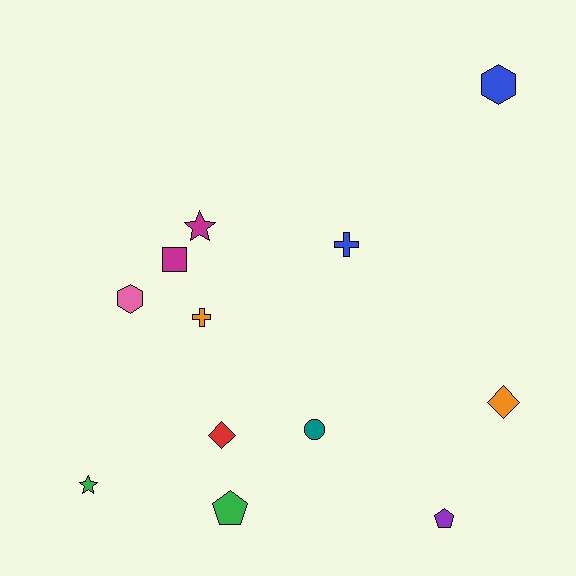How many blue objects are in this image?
There are 2 blue objects.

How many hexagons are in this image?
There are 2 hexagons.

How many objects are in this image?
There are 12 objects.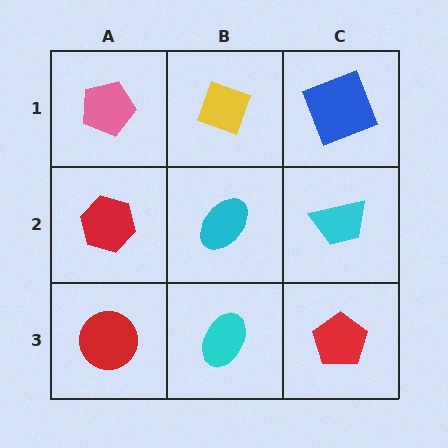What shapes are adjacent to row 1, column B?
A cyan ellipse (row 2, column B), a pink pentagon (row 1, column A), a blue square (row 1, column C).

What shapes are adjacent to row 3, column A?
A red hexagon (row 2, column A), a cyan ellipse (row 3, column B).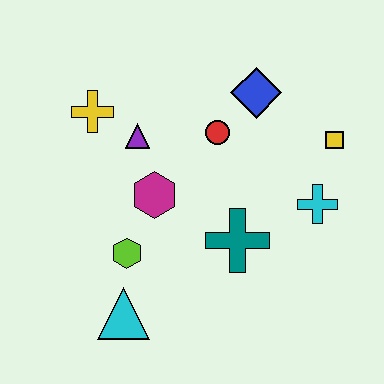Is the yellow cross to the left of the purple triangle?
Yes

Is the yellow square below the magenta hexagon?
No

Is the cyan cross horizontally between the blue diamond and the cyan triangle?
No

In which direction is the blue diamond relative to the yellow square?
The blue diamond is to the left of the yellow square.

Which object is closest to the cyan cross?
The yellow square is closest to the cyan cross.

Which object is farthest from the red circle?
The cyan triangle is farthest from the red circle.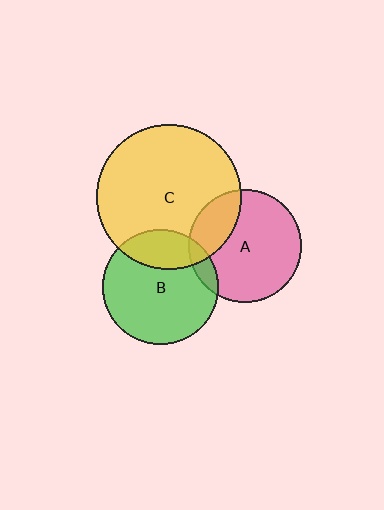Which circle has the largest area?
Circle C (yellow).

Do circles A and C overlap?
Yes.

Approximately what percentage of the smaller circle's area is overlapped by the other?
Approximately 25%.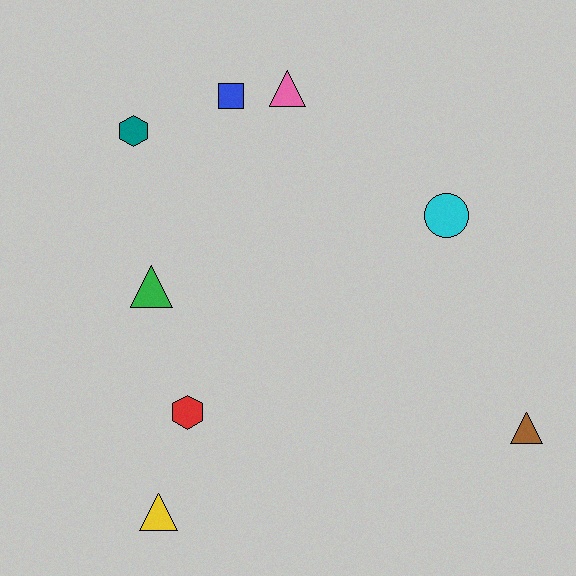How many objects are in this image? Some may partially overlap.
There are 8 objects.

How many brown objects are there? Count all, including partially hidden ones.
There is 1 brown object.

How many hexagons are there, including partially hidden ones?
There are 2 hexagons.